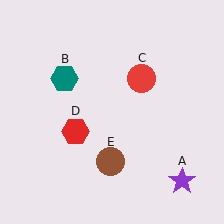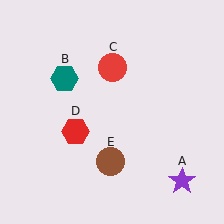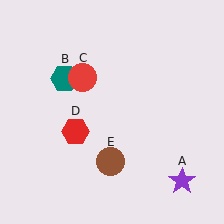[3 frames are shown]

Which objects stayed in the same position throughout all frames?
Purple star (object A) and teal hexagon (object B) and red hexagon (object D) and brown circle (object E) remained stationary.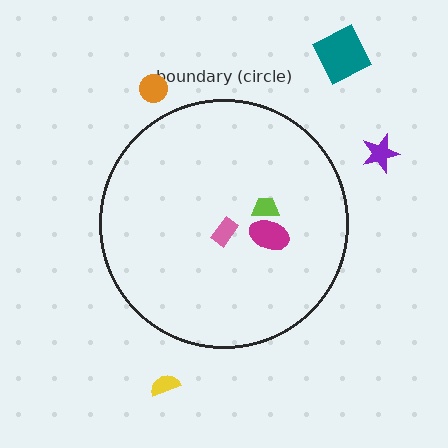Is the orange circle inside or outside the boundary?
Outside.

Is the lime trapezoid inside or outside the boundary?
Inside.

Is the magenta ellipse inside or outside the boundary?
Inside.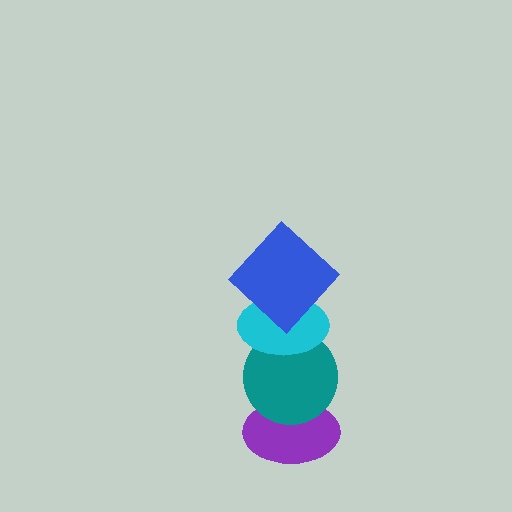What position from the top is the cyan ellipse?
The cyan ellipse is 2nd from the top.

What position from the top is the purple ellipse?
The purple ellipse is 4th from the top.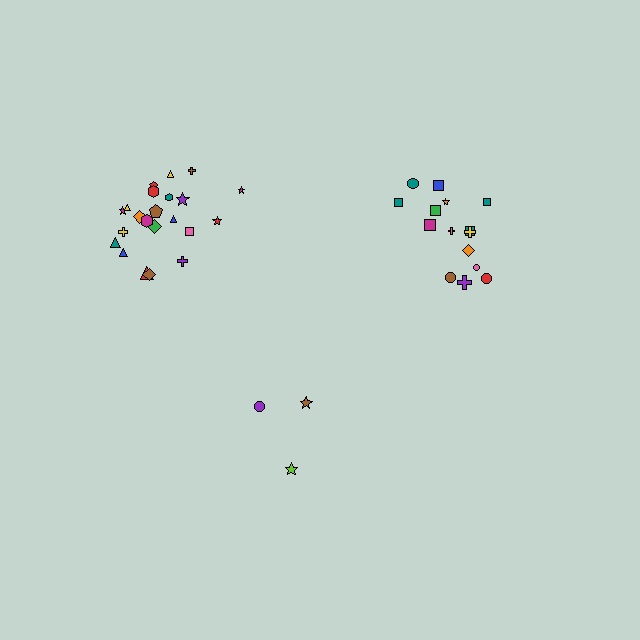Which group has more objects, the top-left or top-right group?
The top-left group.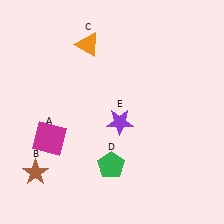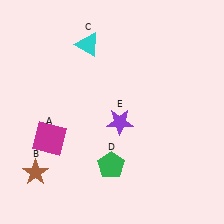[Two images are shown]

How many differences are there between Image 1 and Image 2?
There is 1 difference between the two images.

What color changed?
The triangle (C) changed from orange in Image 1 to cyan in Image 2.